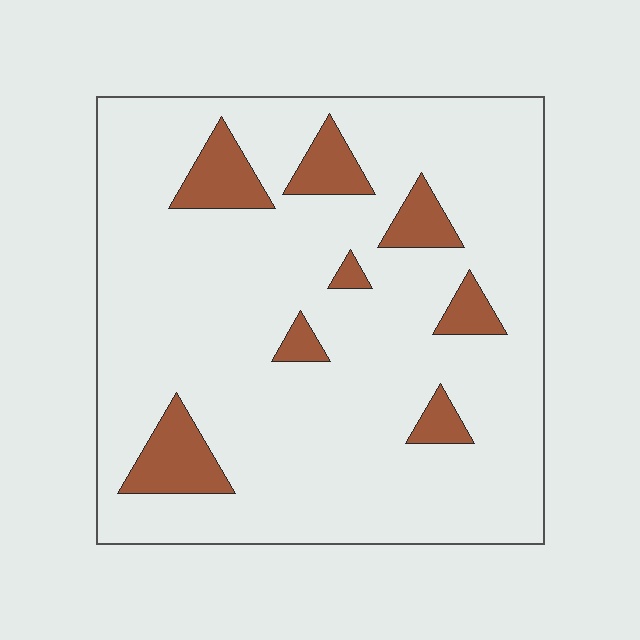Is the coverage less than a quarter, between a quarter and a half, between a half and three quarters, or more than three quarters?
Less than a quarter.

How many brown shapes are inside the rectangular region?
8.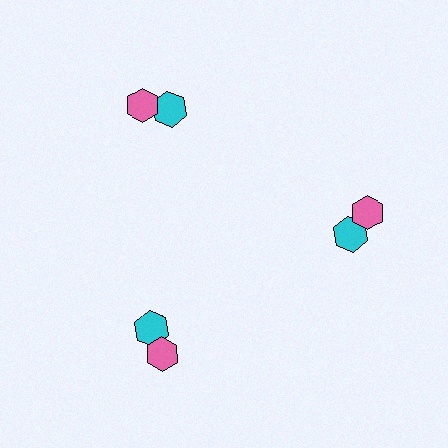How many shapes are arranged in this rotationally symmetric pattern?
There are 6 shapes, arranged in 3 groups of 2.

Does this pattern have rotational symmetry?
Yes, this pattern has 3-fold rotational symmetry. It looks the same after rotating 120 degrees around the center.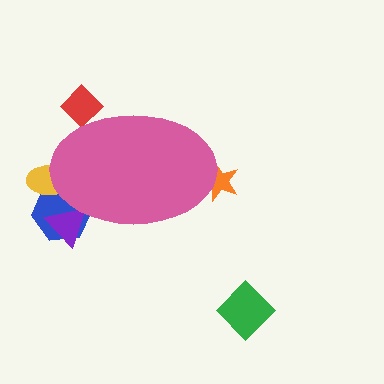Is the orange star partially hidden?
Yes, the orange star is partially hidden behind the pink ellipse.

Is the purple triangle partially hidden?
Yes, the purple triangle is partially hidden behind the pink ellipse.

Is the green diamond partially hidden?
No, the green diamond is fully visible.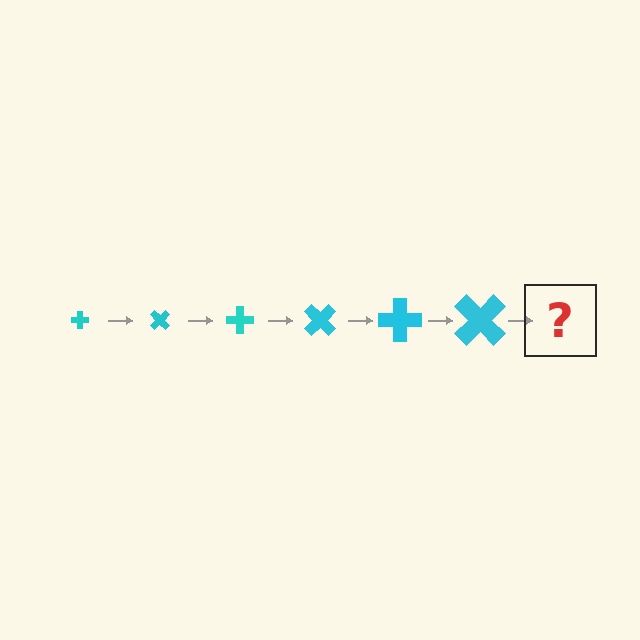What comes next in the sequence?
The next element should be a cross, larger than the previous one and rotated 270 degrees from the start.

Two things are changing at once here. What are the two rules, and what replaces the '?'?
The two rules are that the cross grows larger each step and it rotates 45 degrees each step. The '?' should be a cross, larger than the previous one and rotated 270 degrees from the start.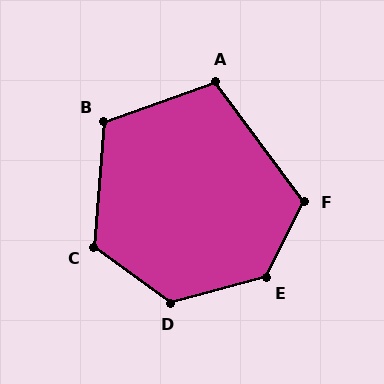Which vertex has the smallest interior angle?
A, at approximately 107 degrees.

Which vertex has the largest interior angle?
E, at approximately 132 degrees.